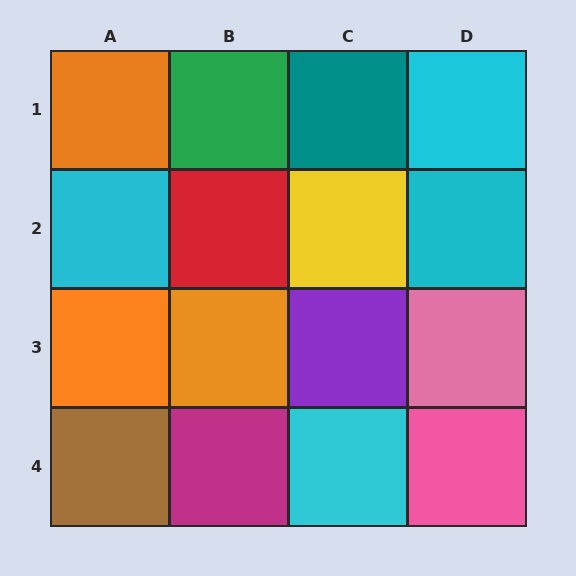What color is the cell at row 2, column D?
Cyan.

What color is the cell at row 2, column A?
Cyan.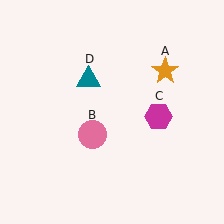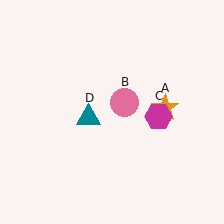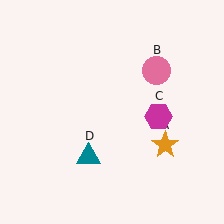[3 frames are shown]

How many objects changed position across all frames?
3 objects changed position: orange star (object A), pink circle (object B), teal triangle (object D).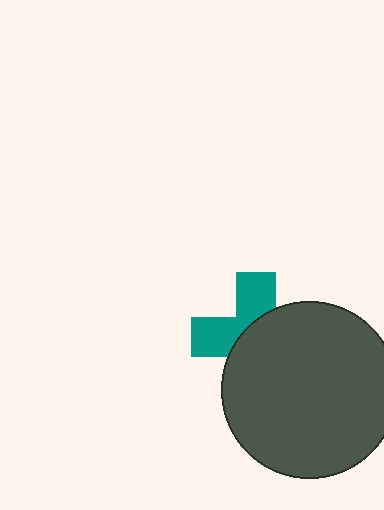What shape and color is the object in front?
The object in front is a dark gray circle.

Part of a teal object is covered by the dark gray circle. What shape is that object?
It is a cross.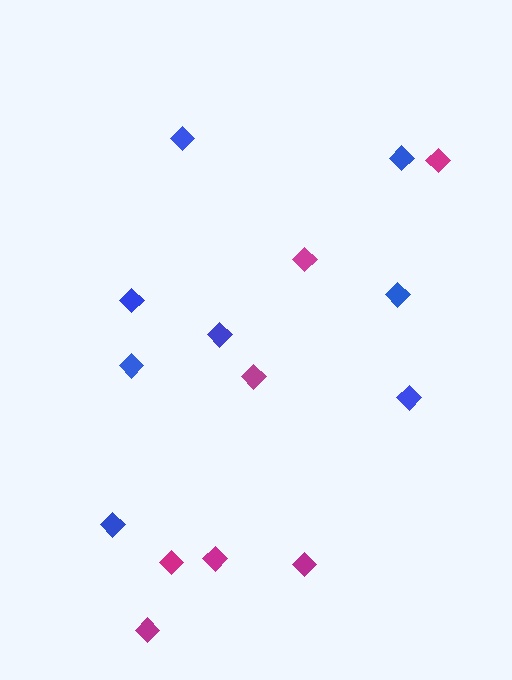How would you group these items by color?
There are 2 groups: one group of blue diamonds (8) and one group of magenta diamonds (7).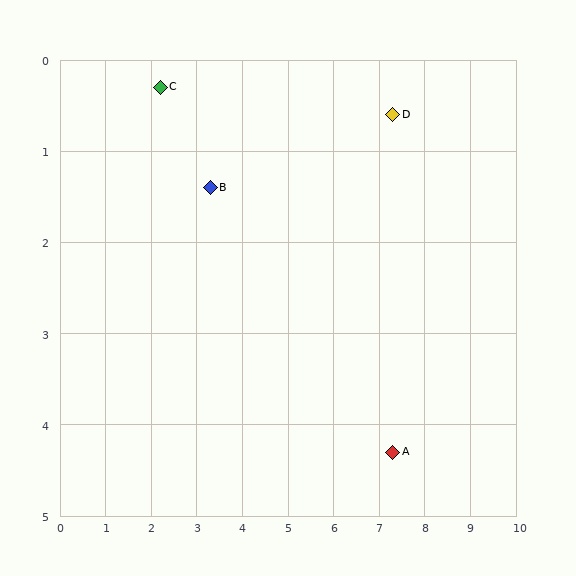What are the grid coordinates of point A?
Point A is at approximately (7.3, 4.3).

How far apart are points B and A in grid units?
Points B and A are about 4.9 grid units apart.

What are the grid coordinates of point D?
Point D is at approximately (7.3, 0.6).